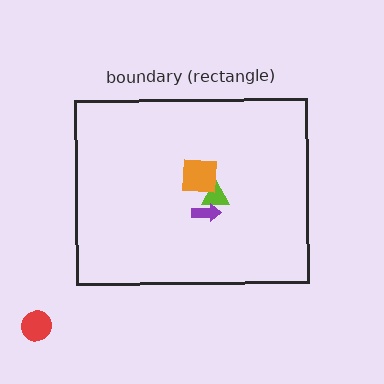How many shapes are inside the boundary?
3 inside, 1 outside.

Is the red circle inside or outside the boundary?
Outside.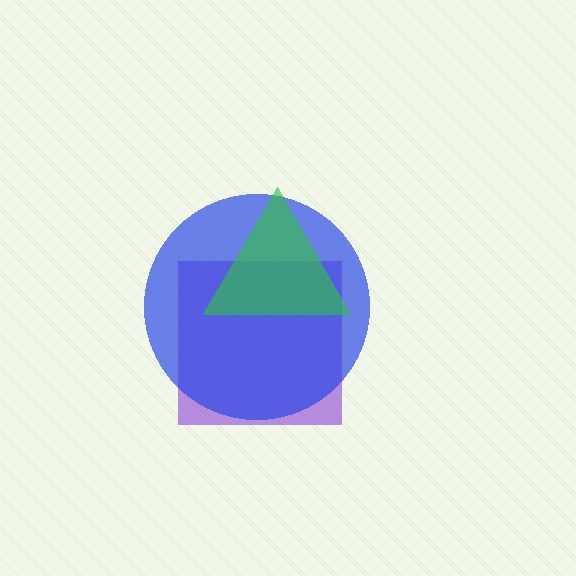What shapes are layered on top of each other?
The layered shapes are: a purple square, a blue circle, a green triangle.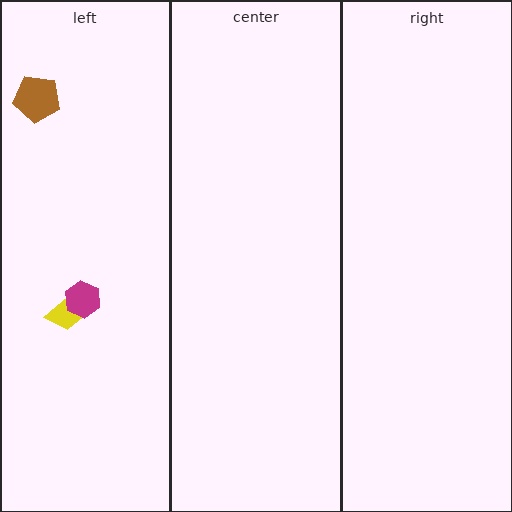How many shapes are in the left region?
3.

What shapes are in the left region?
The yellow trapezoid, the magenta hexagon, the brown pentagon.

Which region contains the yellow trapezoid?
The left region.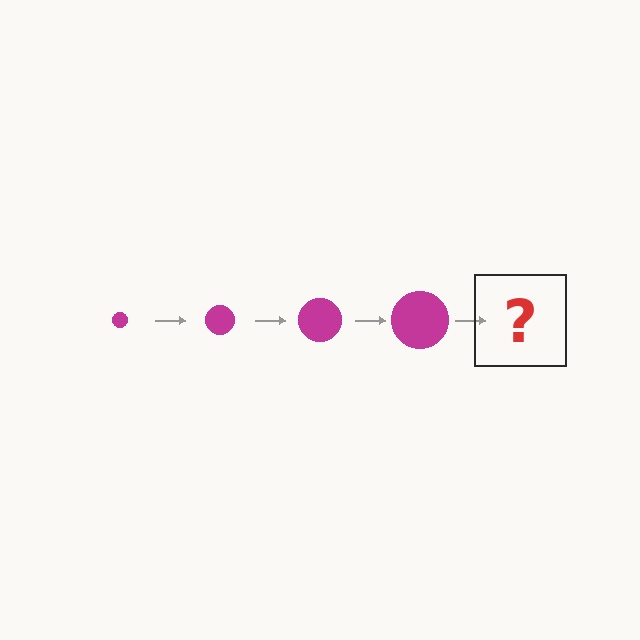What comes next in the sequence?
The next element should be a magenta circle, larger than the previous one.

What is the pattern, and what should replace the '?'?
The pattern is that the circle gets progressively larger each step. The '?' should be a magenta circle, larger than the previous one.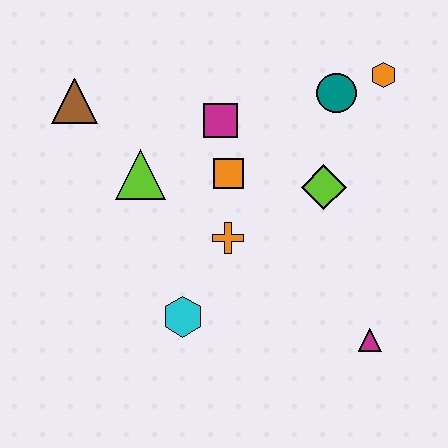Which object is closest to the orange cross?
The orange square is closest to the orange cross.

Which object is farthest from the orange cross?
The orange hexagon is farthest from the orange cross.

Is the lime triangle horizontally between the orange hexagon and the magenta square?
No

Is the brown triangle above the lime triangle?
Yes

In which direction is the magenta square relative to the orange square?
The magenta square is above the orange square.